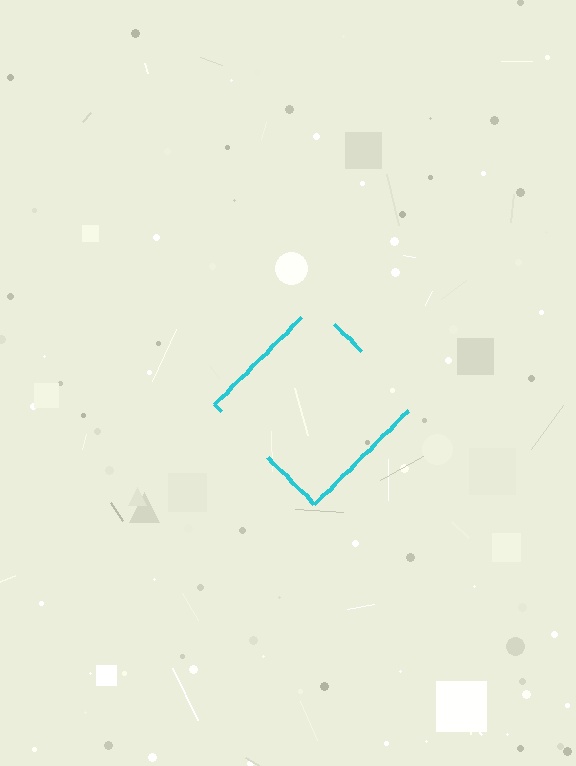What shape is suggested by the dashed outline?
The dashed outline suggests a diamond.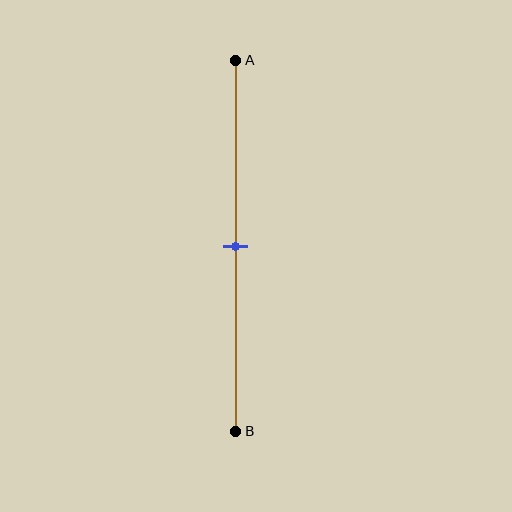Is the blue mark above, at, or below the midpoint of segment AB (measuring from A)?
The blue mark is approximately at the midpoint of segment AB.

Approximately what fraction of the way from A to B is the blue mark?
The blue mark is approximately 50% of the way from A to B.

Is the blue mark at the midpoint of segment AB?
Yes, the mark is approximately at the midpoint.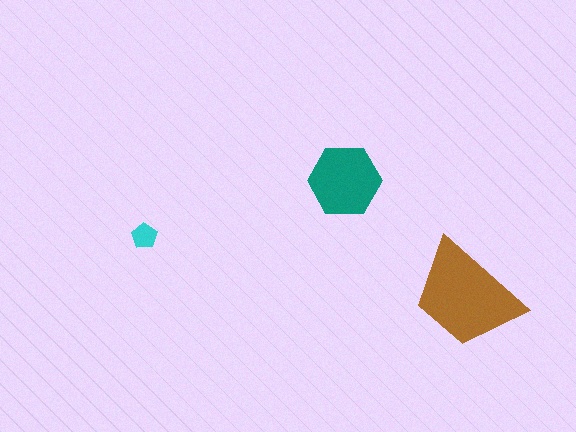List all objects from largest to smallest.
The brown trapezoid, the teal hexagon, the cyan pentagon.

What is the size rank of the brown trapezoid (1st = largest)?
1st.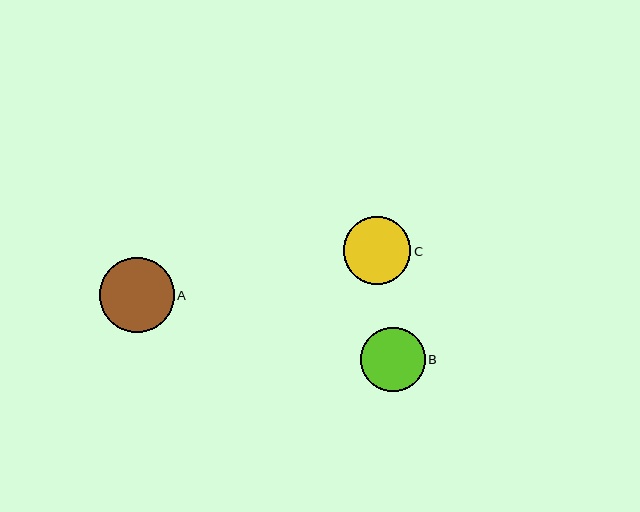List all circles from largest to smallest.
From largest to smallest: A, C, B.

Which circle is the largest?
Circle A is the largest with a size of approximately 75 pixels.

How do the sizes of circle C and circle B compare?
Circle C and circle B are approximately the same size.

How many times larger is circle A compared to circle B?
Circle A is approximately 1.2 times the size of circle B.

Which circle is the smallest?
Circle B is the smallest with a size of approximately 65 pixels.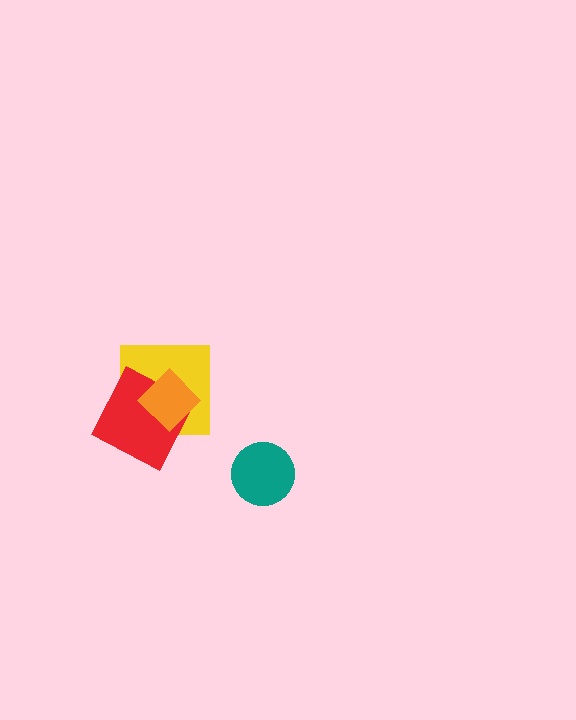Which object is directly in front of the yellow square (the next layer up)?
The red square is directly in front of the yellow square.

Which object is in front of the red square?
The orange diamond is in front of the red square.